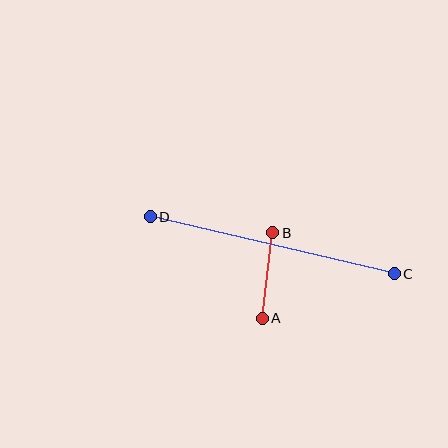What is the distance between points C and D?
The distance is approximately 251 pixels.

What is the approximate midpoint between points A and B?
The midpoint is at approximately (267, 275) pixels.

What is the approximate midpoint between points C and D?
The midpoint is at approximately (272, 245) pixels.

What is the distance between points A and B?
The distance is approximately 86 pixels.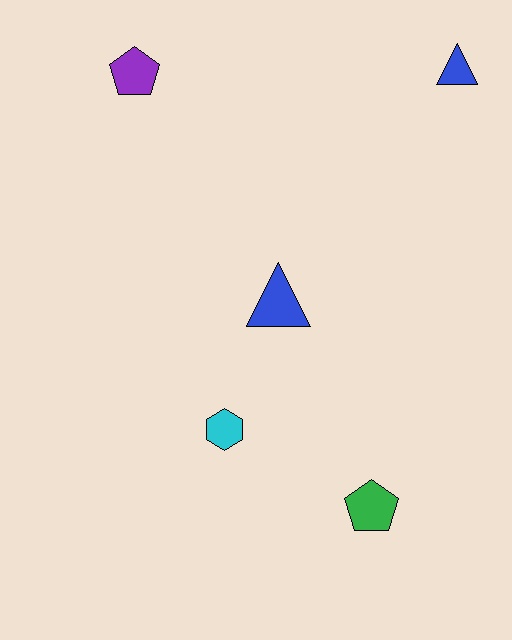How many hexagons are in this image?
There is 1 hexagon.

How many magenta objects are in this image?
There are no magenta objects.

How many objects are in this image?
There are 5 objects.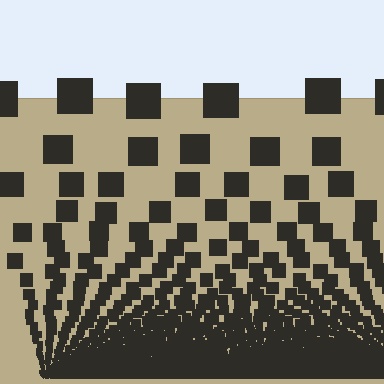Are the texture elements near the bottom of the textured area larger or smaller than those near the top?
Smaller. The gradient is inverted — elements near the bottom are smaller and denser.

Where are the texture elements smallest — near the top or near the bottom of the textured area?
Near the bottom.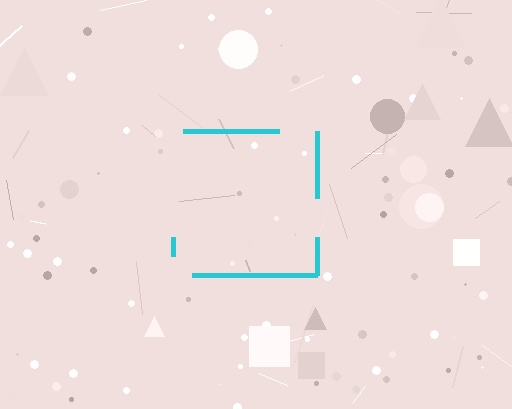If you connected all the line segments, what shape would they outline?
They would outline a square.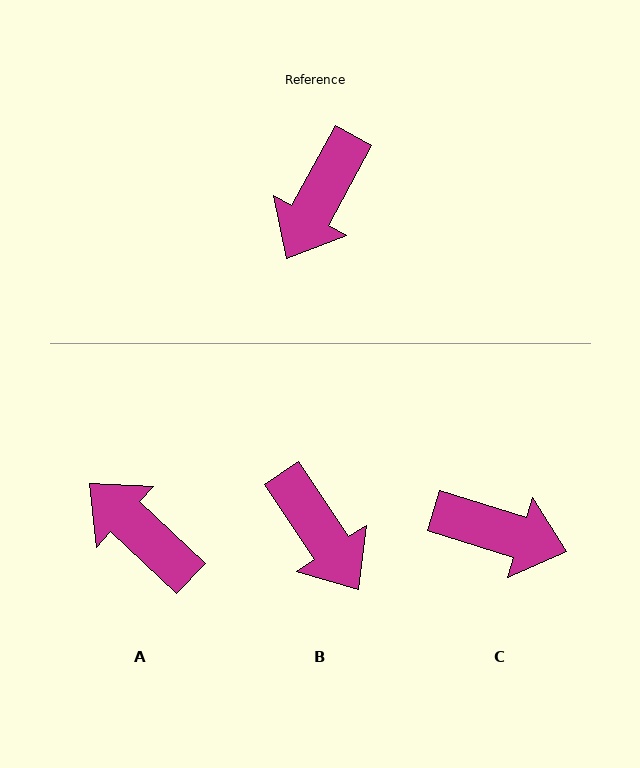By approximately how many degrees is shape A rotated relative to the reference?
Approximately 105 degrees clockwise.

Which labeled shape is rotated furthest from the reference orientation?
A, about 105 degrees away.